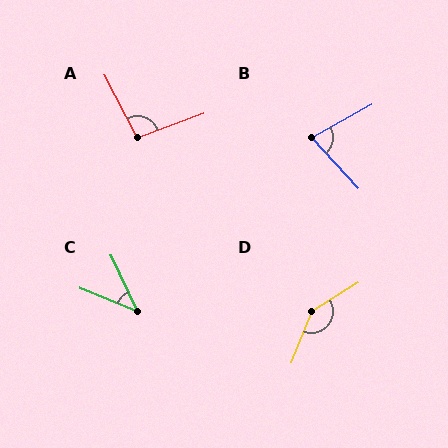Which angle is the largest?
D, at approximately 143 degrees.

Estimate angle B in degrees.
Approximately 77 degrees.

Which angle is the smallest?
C, at approximately 43 degrees.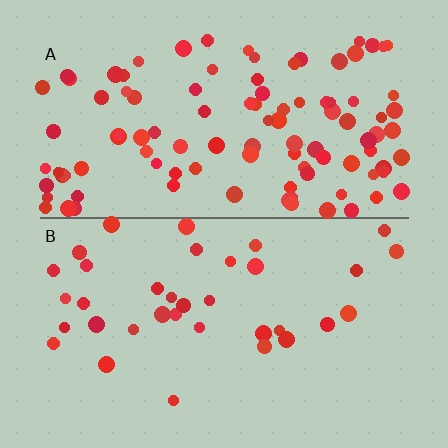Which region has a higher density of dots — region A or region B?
A (the top).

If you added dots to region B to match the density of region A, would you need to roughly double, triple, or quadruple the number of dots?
Approximately triple.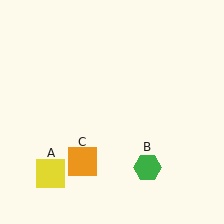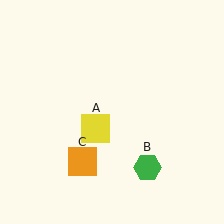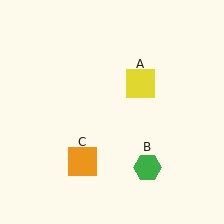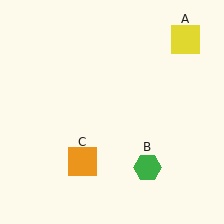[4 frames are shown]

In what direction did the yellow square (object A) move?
The yellow square (object A) moved up and to the right.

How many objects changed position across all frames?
1 object changed position: yellow square (object A).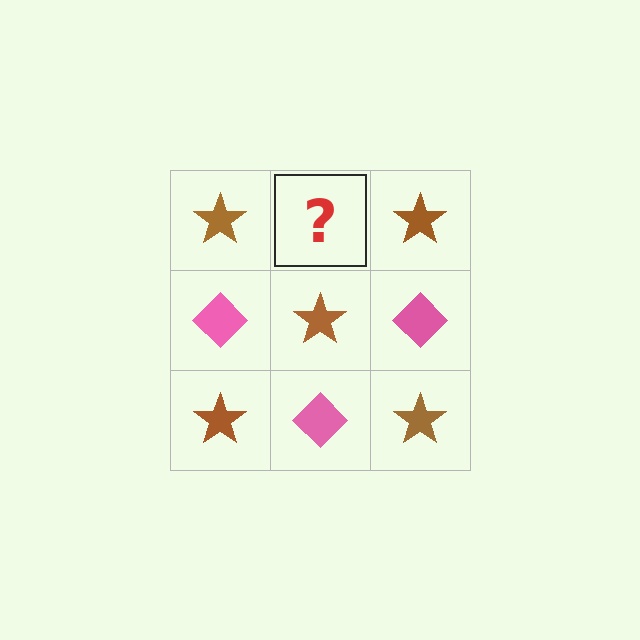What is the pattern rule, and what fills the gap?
The rule is that it alternates brown star and pink diamond in a checkerboard pattern. The gap should be filled with a pink diamond.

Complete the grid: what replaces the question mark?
The question mark should be replaced with a pink diamond.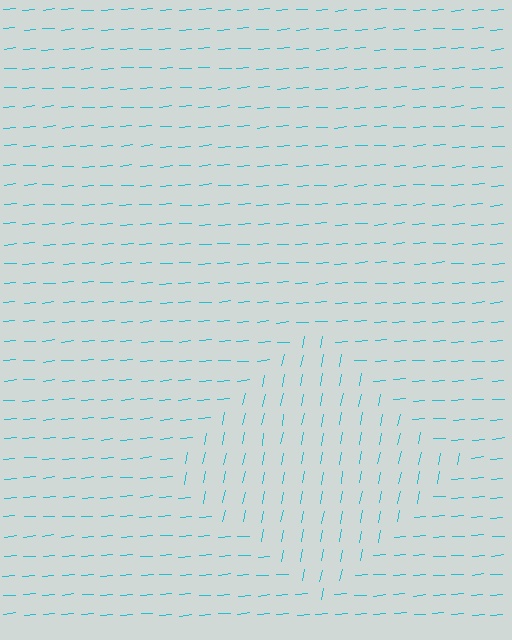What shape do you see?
I see a diamond.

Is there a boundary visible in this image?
Yes, there is a texture boundary formed by a change in line orientation.